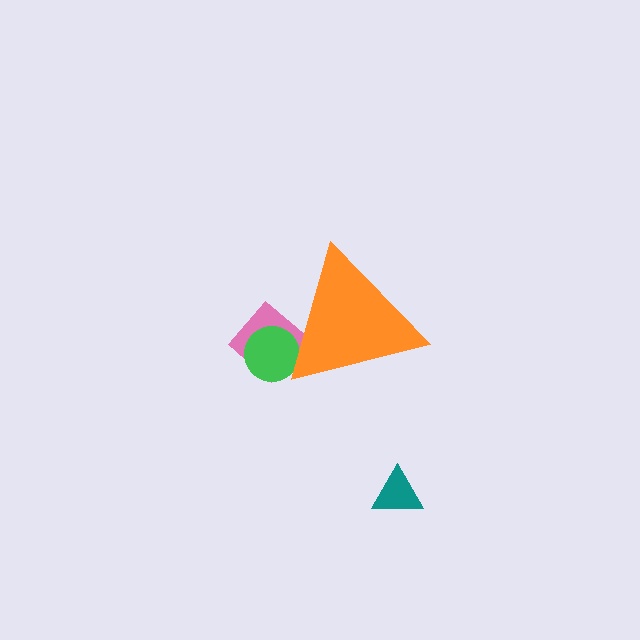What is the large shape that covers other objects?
An orange triangle.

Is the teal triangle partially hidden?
No, the teal triangle is fully visible.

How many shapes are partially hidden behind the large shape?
2 shapes are partially hidden.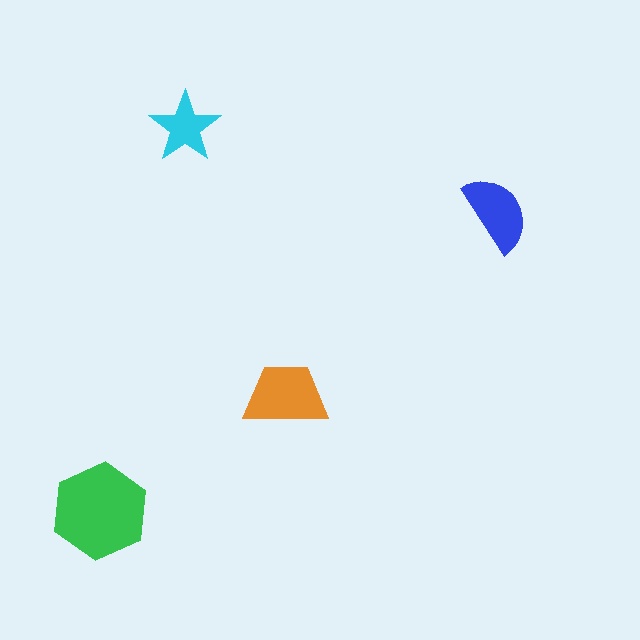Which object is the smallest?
The cyan star.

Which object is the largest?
The green hexagon.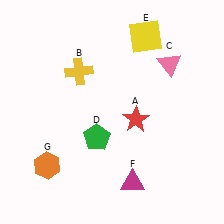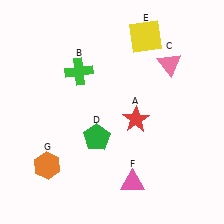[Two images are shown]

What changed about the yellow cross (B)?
In Image 1, B is yellow. In Image 2, it changed to green.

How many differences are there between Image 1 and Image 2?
There are 2 differences between the two images.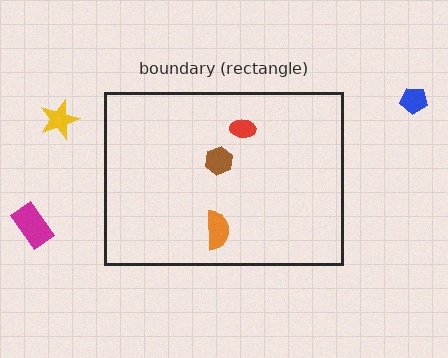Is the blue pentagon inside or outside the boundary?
Outside.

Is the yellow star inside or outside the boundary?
Outside.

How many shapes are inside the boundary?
3 inside, 3 outside.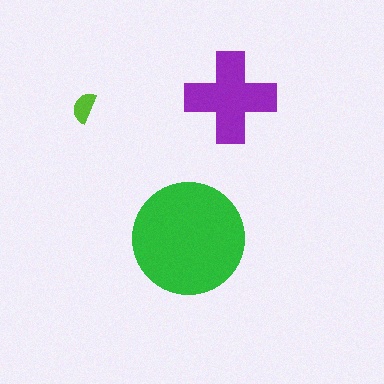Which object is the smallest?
The lime semicircle.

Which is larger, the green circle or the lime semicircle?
The green circle.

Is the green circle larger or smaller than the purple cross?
Larger.